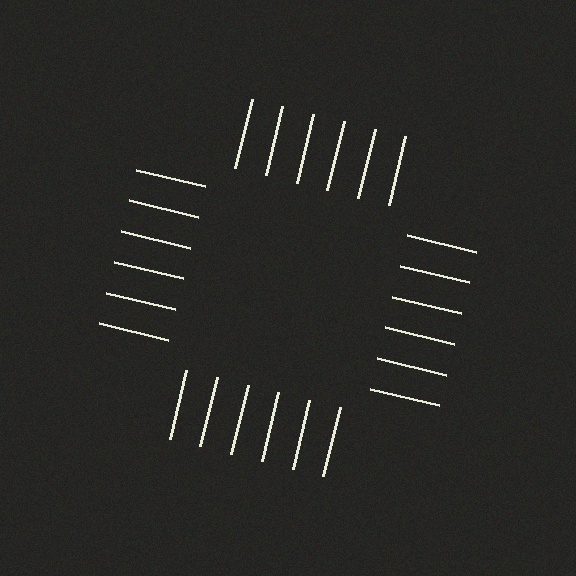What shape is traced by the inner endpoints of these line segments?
An illusory square — the line segments terminate on its edges but no continuous stroke is drawn.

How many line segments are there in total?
24 — 6 along each of the 4 edges.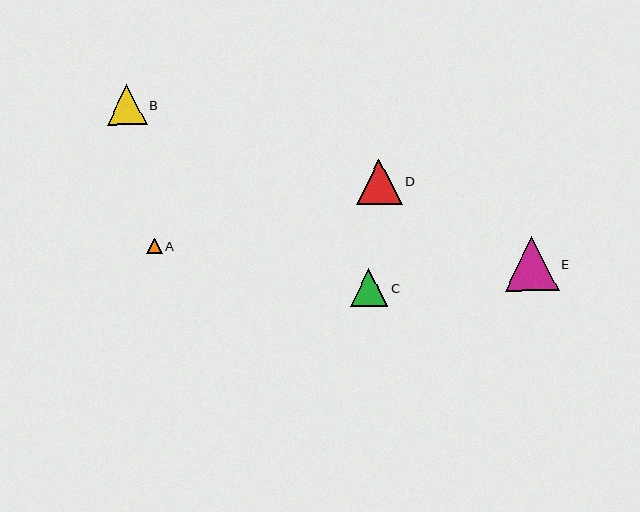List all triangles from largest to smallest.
From largest to smallest: E, D, B, C, A.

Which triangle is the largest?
Triangle E is the largest with a size of approximately 54 pixels.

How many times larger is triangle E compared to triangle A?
Triangle E is approximately 3.5 times the size of triangle A.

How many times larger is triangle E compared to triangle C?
Triangle E is approximately 1.5 times the size of triangle C.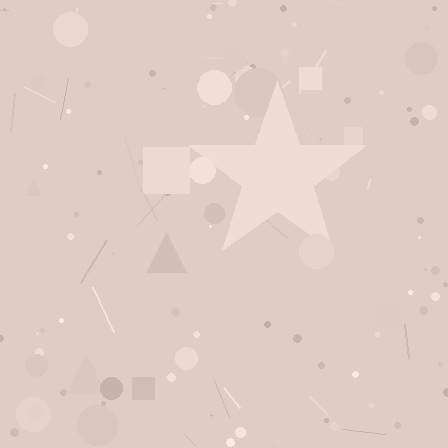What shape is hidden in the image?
A star is hidden in the image.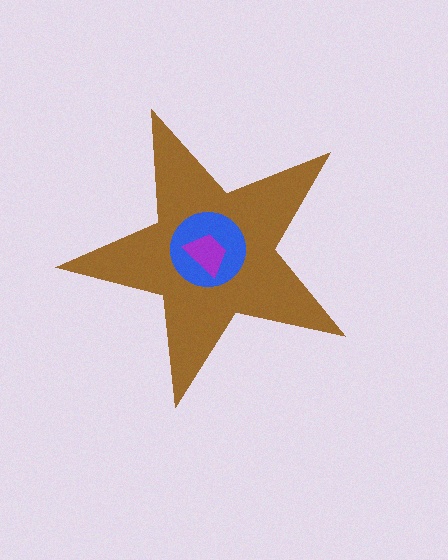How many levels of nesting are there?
3.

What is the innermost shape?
The purple trapezoid.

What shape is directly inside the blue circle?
The purple trapezoid.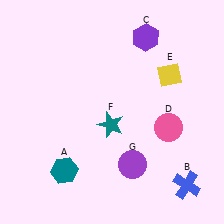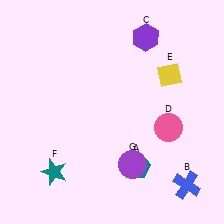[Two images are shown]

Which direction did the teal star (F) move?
The teal star (F) moved left.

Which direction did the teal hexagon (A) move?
The teal hexagon (A) moved right.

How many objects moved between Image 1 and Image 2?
2 objects moved between the two images.